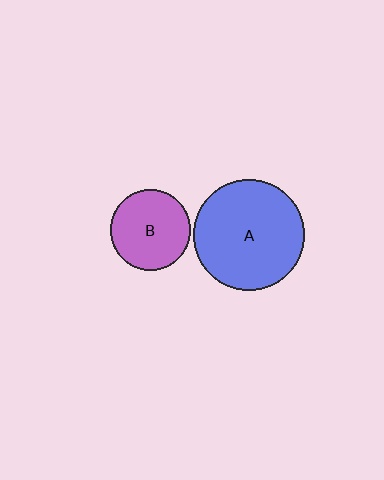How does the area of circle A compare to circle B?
Approximately 1.9 times.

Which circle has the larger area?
Circle A (blue).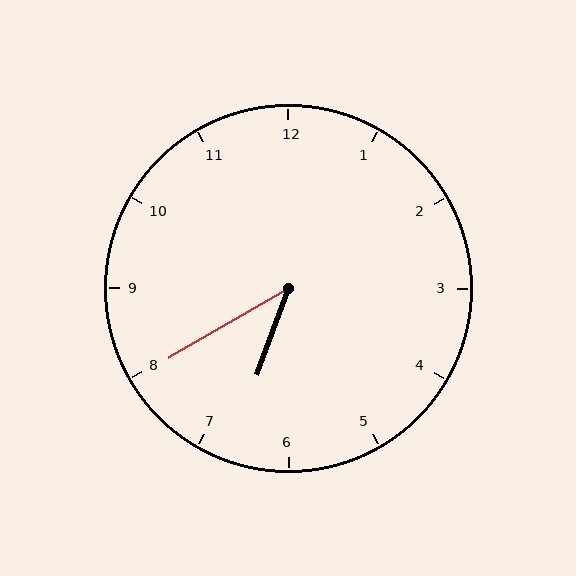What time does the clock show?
6:40.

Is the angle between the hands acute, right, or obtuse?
It is acute.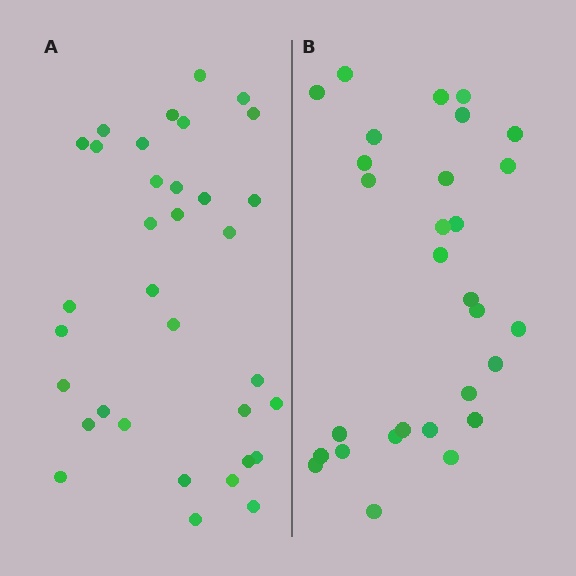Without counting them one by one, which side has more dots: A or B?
Region A (the left region) has more dots.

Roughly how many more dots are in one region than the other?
Region A has about 5 more dots than region B.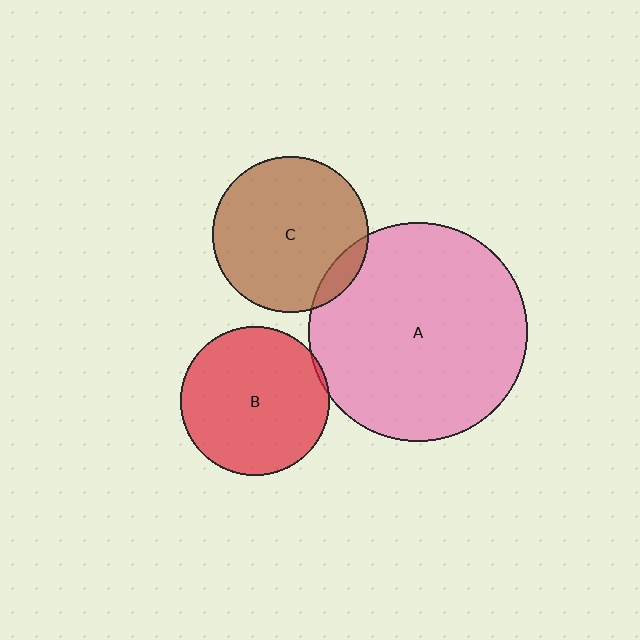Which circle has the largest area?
Circle A (pink).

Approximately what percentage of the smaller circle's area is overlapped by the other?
Approximately 5%.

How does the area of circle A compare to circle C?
Approximately 2.0 times.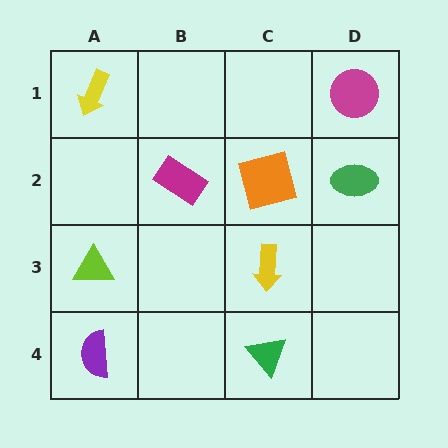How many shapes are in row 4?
2 shapes.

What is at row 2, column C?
An orange square.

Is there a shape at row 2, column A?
No, that cell is empty.